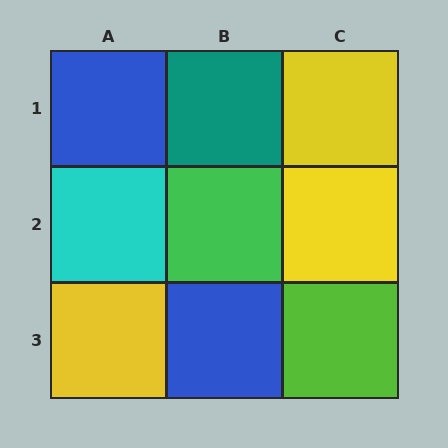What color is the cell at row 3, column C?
Lime.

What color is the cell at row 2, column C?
Yellow.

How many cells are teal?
1 cell is teal.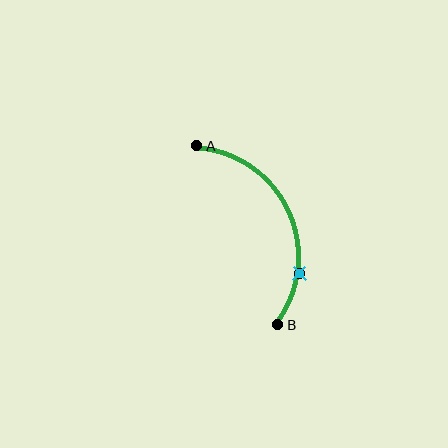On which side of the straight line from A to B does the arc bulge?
The arc bulges to the right of the straight line connecting A and B.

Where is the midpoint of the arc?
The arc midpoint is the point on the curve farthest from the straight line joining A and B. It sits to the right of that line.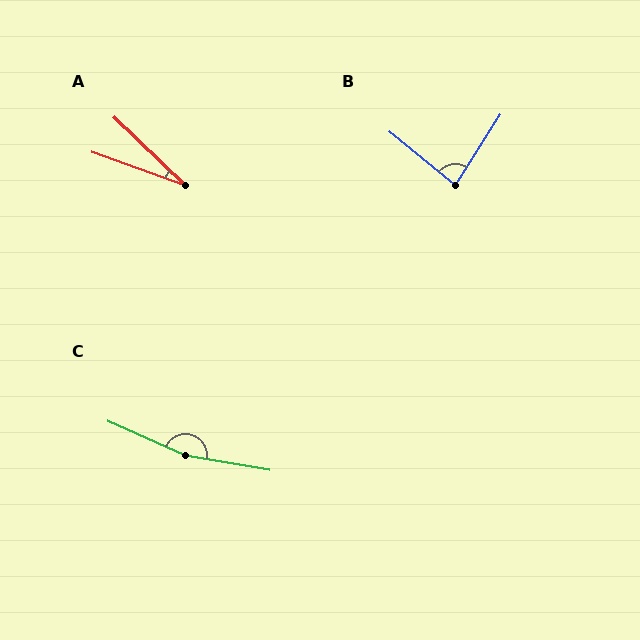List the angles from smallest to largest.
A (24°), B (83°), C (166°).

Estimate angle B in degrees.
Approximately 83 degrees.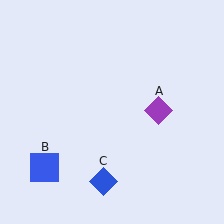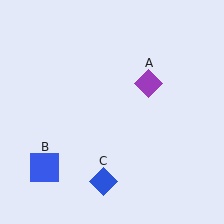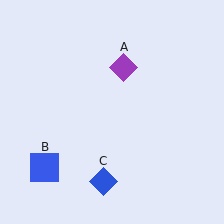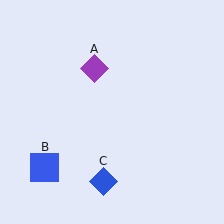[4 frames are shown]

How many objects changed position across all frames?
1 object changed position: purple diamond (object A).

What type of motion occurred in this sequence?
The purple diamond (object A) rotated counterclockwise around the center of the scene.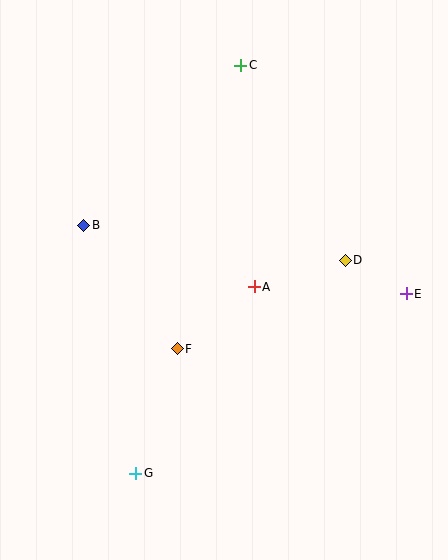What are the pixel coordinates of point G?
Point G is at (136, 473).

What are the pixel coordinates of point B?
Point B is at (84, 225).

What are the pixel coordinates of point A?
Point A is at (254, 287).